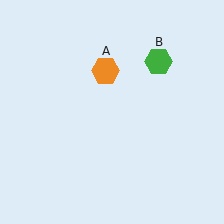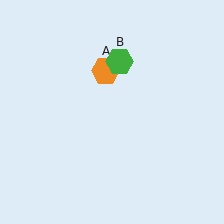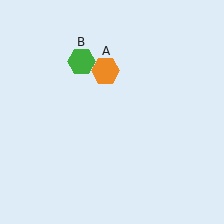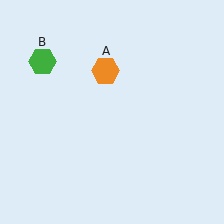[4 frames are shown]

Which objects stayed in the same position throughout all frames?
Orange hexagon (object A) remained stationary.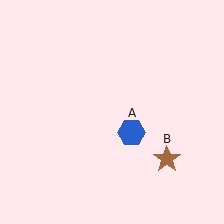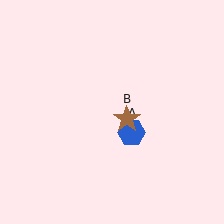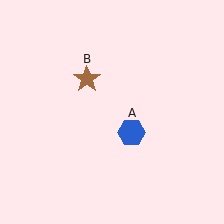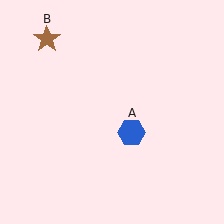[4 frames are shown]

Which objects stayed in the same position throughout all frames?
Blue hexagon (object A) remained stationary.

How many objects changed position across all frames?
1 object changed position: brown star (object B).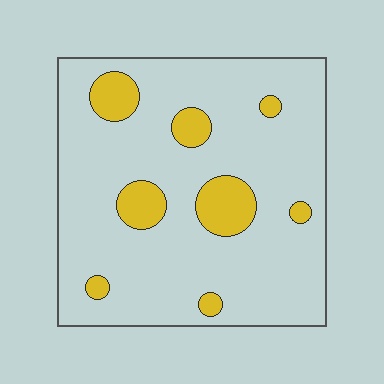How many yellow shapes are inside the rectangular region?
8.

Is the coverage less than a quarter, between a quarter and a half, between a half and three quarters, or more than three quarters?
Less than a quarter.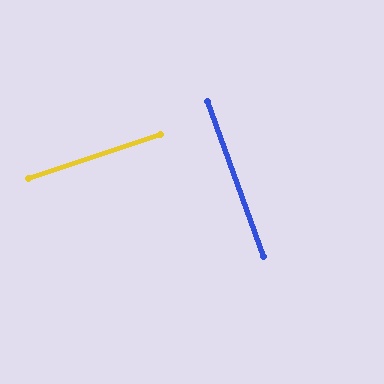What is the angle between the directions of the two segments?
Approximately 88 degrees.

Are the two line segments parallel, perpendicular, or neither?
Perpendicular — they meet at approximately 88°.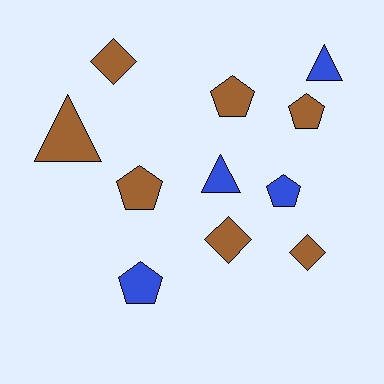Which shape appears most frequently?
Pentagon, with 5 objects.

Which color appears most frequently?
Brown, with 7 objects.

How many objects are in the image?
There are 11 objects.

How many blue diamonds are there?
There are no blue diamonds.